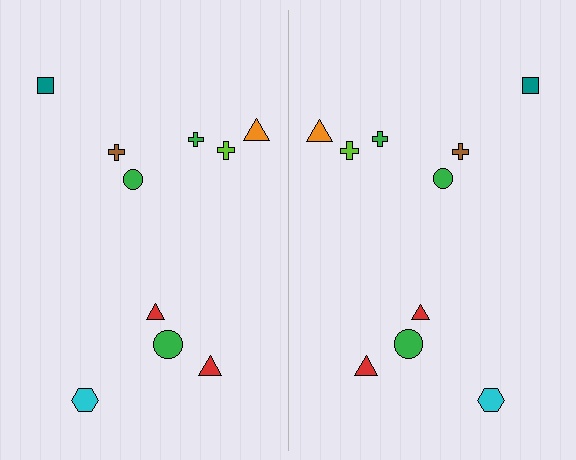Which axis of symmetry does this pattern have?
The pattern has a vertical axis of symmetry running through the center of the image.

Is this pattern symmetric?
Yes, this pattern has bilateral (reflection) symmetry.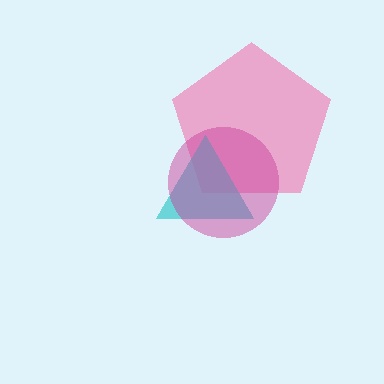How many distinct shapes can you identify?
There are 3 distinct shapes: a pink pentagon, a cyan triangle, a magenta circle.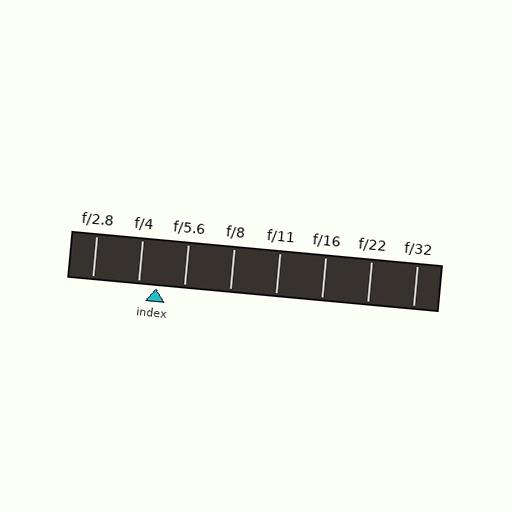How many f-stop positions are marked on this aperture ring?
There are 8 f-stop positions marked.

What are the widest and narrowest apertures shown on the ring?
The widest aperture shown is f/2.8 and the narrowest is f/32.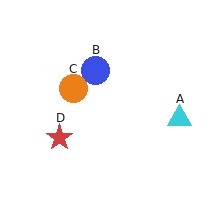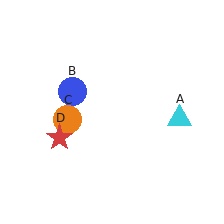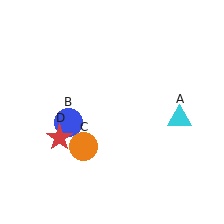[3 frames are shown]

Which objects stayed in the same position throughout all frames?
Cyan triangle (object A) and red star (object D) remained stationary.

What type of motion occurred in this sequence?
The blue circle (object B), orange circle (object C) rotated counterclockwise around the center of the scene.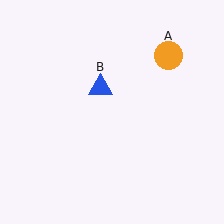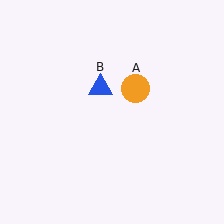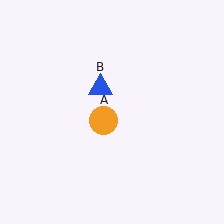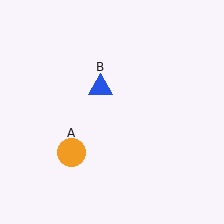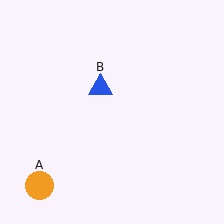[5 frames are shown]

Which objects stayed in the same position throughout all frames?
Blue triangle (object B) remained stationary.